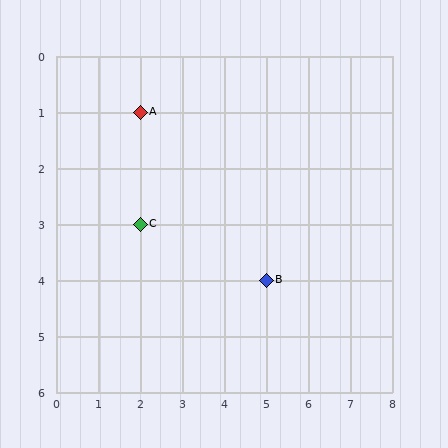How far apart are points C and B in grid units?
Points C and B are 3 columns and 1 row apart (about 3.2 grid units diagonally).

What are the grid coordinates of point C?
Point C is at grid coordinates (2, 3).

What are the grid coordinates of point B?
Point B is at grid coordinates (5, 4).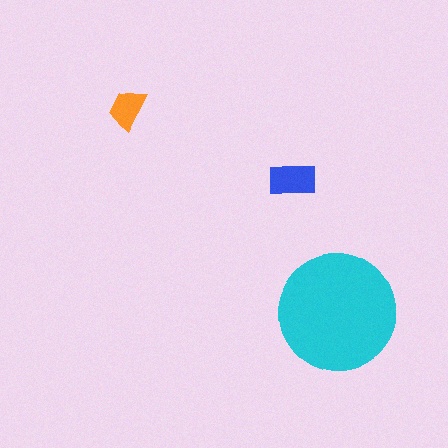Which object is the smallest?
The orange trapezoid.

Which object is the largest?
The cyan circle.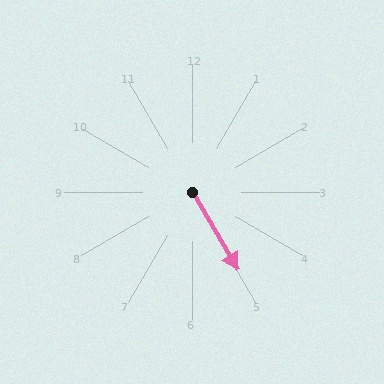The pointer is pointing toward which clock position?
Roughly 5 o'clock.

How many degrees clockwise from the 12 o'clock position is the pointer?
Approximately 149 degrees.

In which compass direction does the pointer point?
Southeast.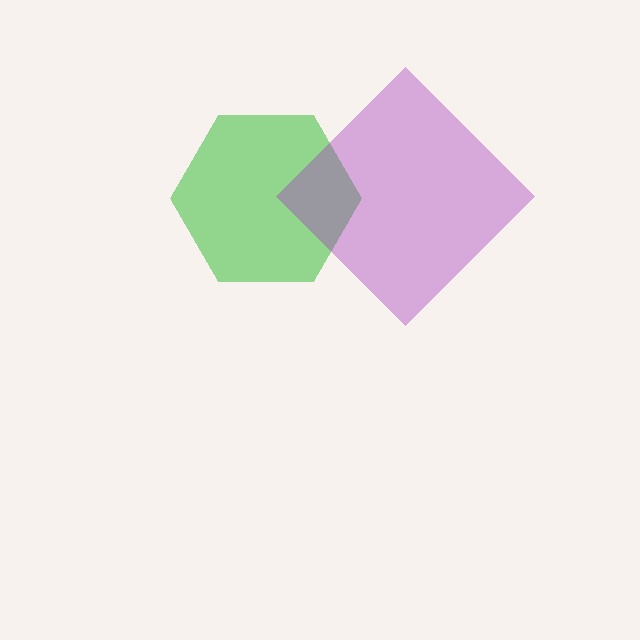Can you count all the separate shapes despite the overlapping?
Yes, there are 2 separate shapes.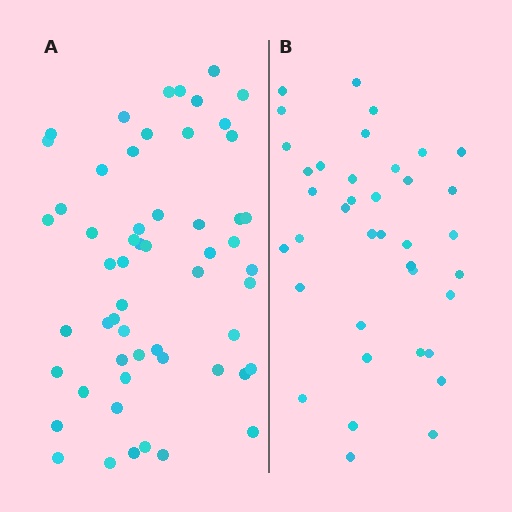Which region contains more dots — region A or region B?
Region A (the left region) has more dots.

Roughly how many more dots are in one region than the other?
Region A has approximately 20 more dots than region B.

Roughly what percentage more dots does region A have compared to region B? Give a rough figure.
About 45% more.